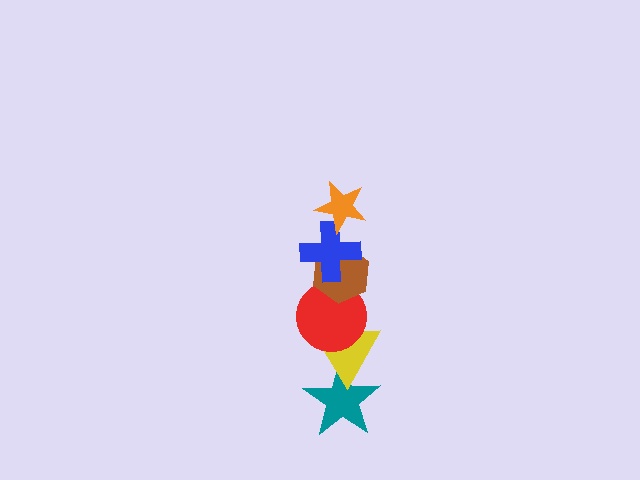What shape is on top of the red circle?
The brown hexagon is on top of the red circle.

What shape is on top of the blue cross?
The orange star is on top of the blue cross.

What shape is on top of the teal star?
The yellow triangle is on top of the teal star.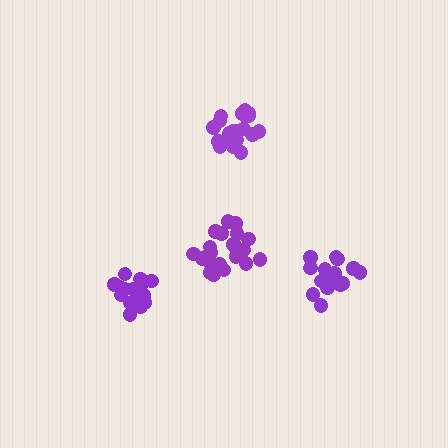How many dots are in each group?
Group 1: 21 dots, Group 2: 17 dots, Group 3: 17 dots, Group 4: 21 dots (76 total).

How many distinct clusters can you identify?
There are 4 distinct clusters.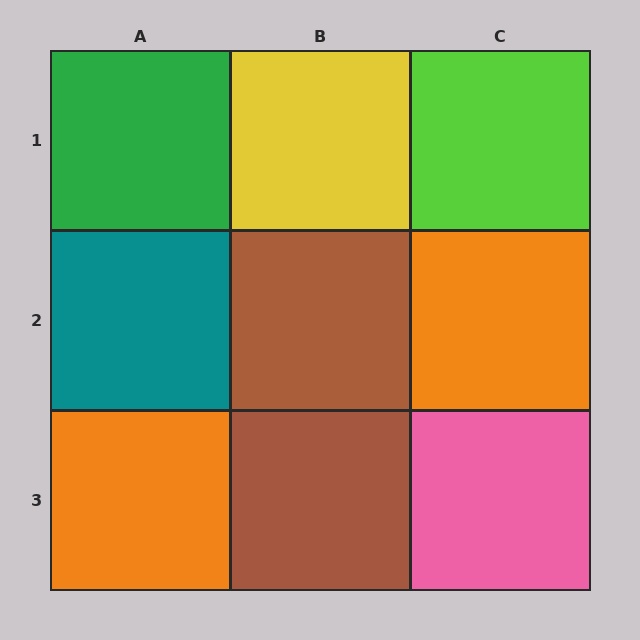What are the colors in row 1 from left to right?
Green, yellow, lime.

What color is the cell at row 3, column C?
Pink.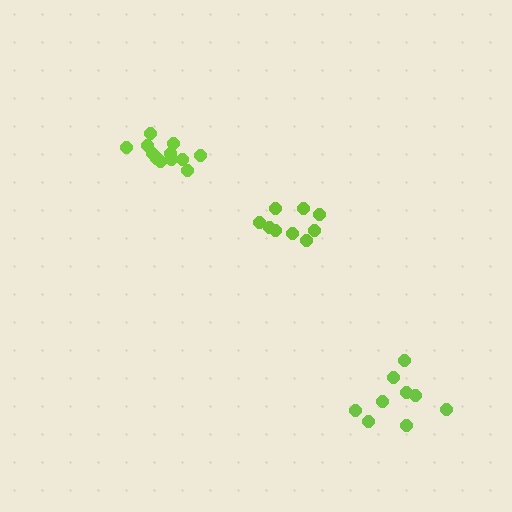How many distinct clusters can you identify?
There are 3 distinct clusters.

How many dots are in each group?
Group 1: 9 dots, Group 2: 9 dots, Group 3: 12 dots (30 total).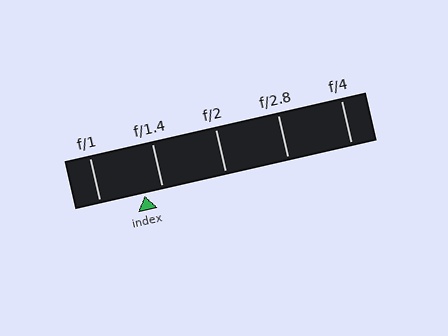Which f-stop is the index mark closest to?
The index mark is closest to f/1.4.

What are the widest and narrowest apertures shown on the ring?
The widest aperture shown is f/1 and the narrowest is f/4.